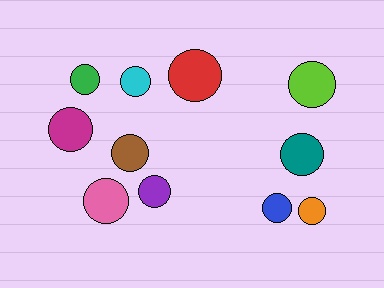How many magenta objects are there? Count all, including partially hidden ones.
There is 1 magenta object.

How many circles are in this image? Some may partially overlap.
There are 11 circles.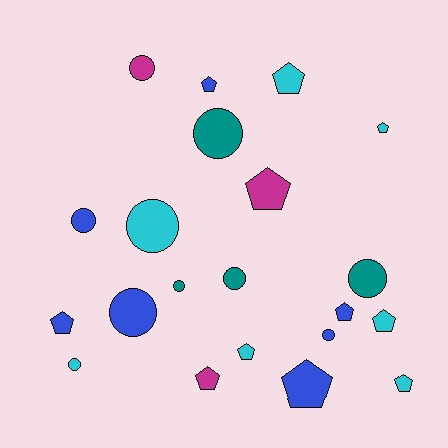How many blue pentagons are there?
There are 4 blue pentagons.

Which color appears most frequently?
Cyan, with 7 objects.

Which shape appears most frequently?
Pentagon, with 11 objects.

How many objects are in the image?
There are 21 objects.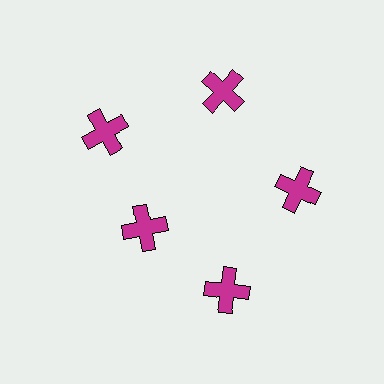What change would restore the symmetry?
The symmetry would be restored by moving it outward, back onto the ring so that all 5 crosses sit at equal angles and equal distance from the center.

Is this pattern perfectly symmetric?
No. The 5 magenta crosses are arranged in a ring, but one element near the 8 o'clock position is pulled inward toward the center, breaking the 5-fold rotational symmetry.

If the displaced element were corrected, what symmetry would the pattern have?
It would have 5-fold rotational symmetry — the pattern would map onto itself every 72 degrees.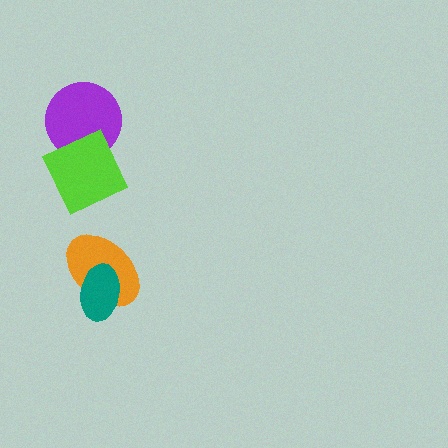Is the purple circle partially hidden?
Yes, it is partially covered by another shape.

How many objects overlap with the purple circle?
1 object overlaps with the purple circle.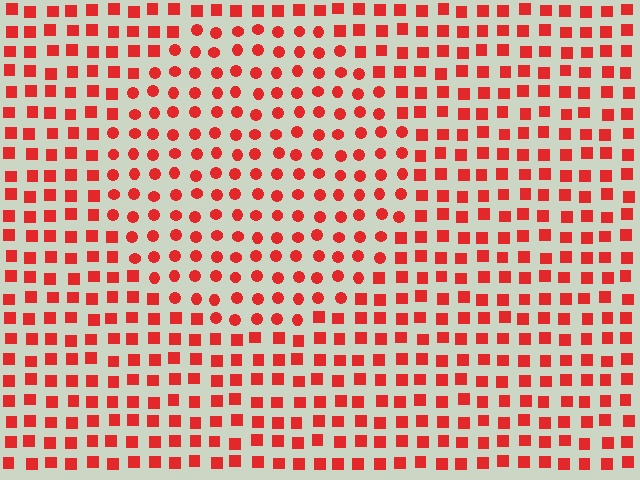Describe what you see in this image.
The image is filled with small red elements arranged in a uniform grid. A circle-shaped region contains circles, while the surrounding area contains squares. The boundary is defined purely by the change in element shape.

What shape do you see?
I see a circle.